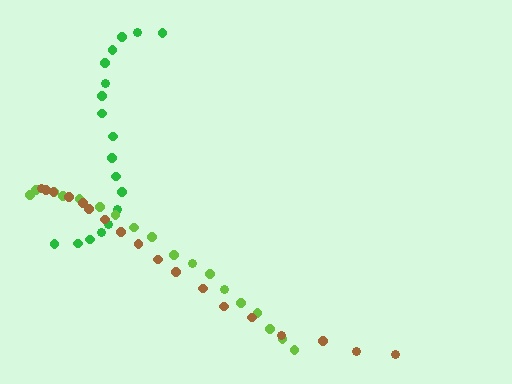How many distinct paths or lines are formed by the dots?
There are 3 distinct paths.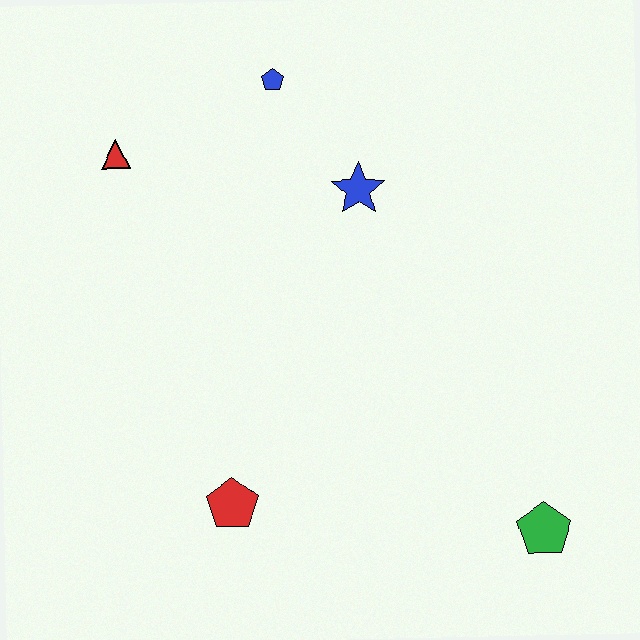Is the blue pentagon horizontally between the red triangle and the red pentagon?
No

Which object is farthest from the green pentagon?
The red triangle is farthest from the green pentagon.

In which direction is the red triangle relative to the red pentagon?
The red triangle is above the red pentagon.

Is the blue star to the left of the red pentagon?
No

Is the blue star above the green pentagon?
Yes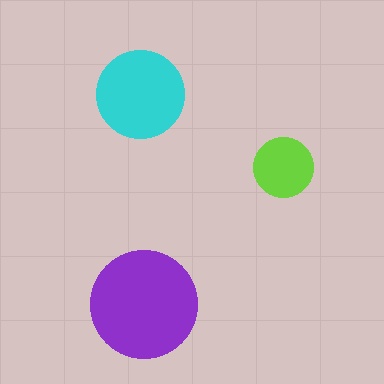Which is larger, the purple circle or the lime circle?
The purple one.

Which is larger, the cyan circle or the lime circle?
The cyan one.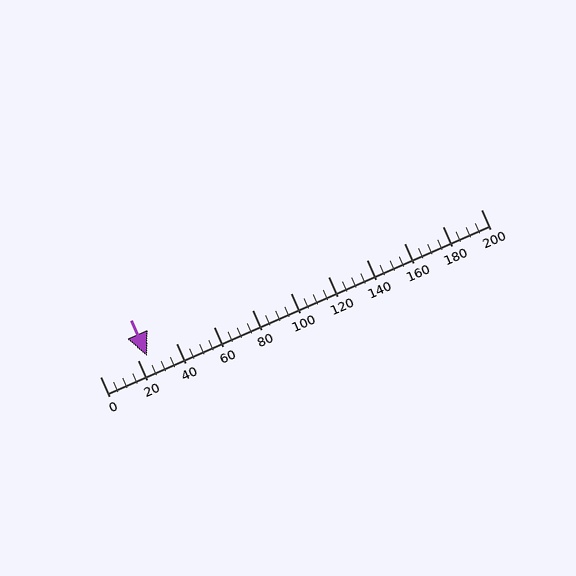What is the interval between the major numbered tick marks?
The major tick marks are spaced 20 units apart.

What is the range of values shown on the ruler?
The ruler shows values from 0 to 200.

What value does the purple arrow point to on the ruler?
The purple arrow points to approximately 25.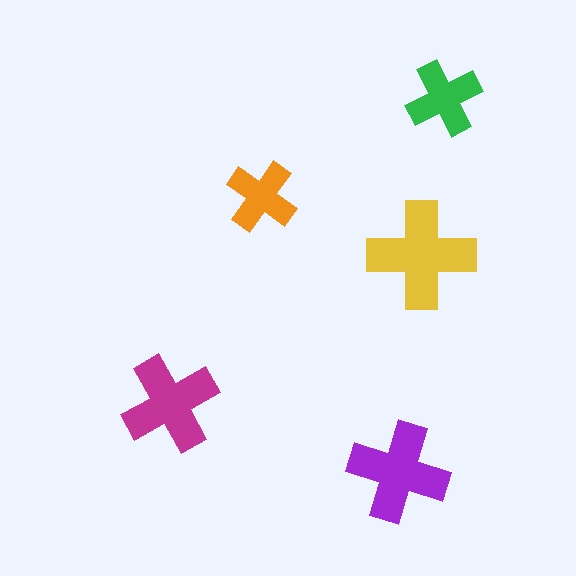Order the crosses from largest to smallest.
the yellow one, the purple one, the magenta one, the green one, the orange one.